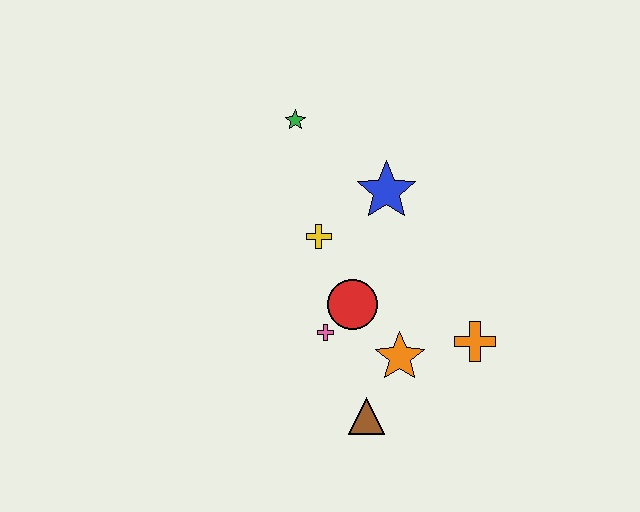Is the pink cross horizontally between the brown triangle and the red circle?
No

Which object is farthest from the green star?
The brown triangle is farthest from the green star.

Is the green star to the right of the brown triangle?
No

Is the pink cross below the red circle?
Yes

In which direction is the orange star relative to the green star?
The orange star is below the green star.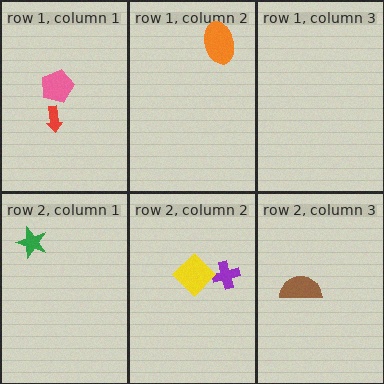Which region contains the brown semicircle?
The row 2, column 3 region.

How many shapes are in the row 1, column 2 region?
1.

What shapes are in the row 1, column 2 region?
The orange ellipse.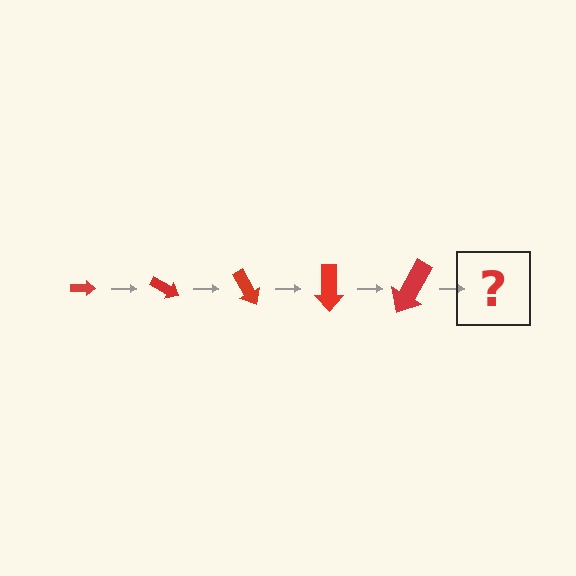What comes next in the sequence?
The next element should be an arrow, larger than the previous one and rotated 150 degrees from the start.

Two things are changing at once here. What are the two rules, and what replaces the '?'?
The two rules are that the arrow grows larger each step and it rotates 30 degrees each step. The '?' should be an arrow, larger than the previous one and rotated 150 degrees from the start.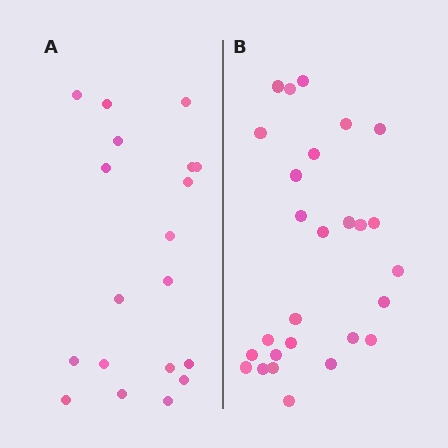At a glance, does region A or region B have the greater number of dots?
Region B (the right region) has more dots.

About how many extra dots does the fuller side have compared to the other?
Region B has roughly 8 or so more dots than region A.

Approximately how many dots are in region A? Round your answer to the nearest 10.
About 20 dots. (The exact count is 19, which rounds to 20.)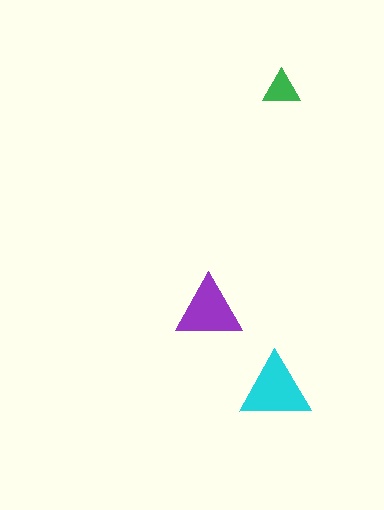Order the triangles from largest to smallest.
the cyan one, the purple one, the green one.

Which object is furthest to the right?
The green triangle is rightmost.